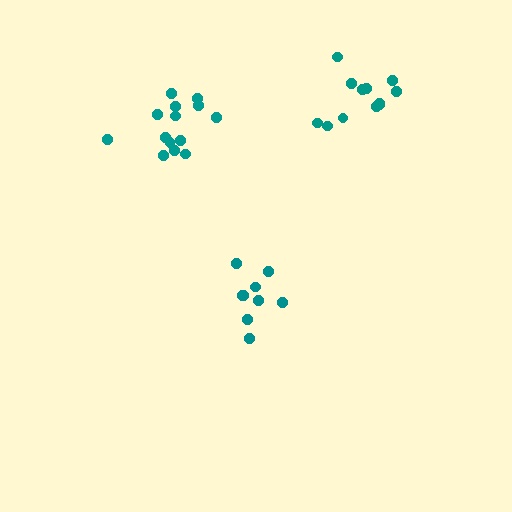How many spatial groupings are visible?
There are 3 spatial groupings.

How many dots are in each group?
Group 1: 9 dots, Group 2: 14 dots, Group 3: 12 dots (35 total).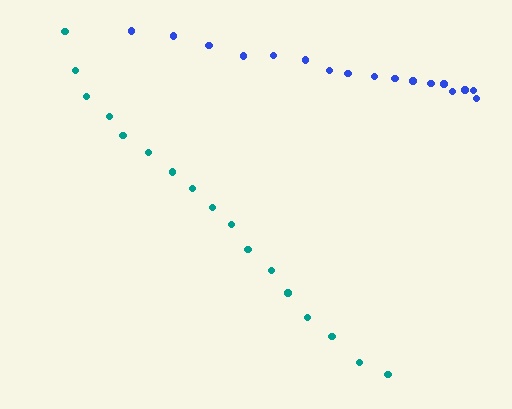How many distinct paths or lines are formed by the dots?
There are 2 distinct paths.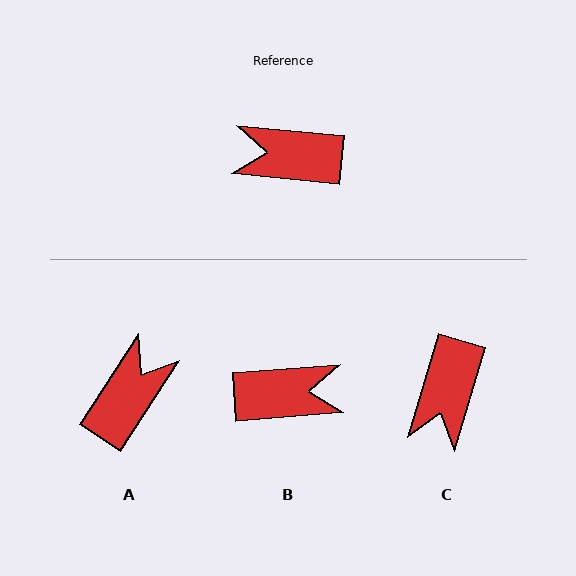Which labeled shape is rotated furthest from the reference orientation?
B, about 170 degrees away.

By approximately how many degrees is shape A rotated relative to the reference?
Approximately 117 degrees clockwise.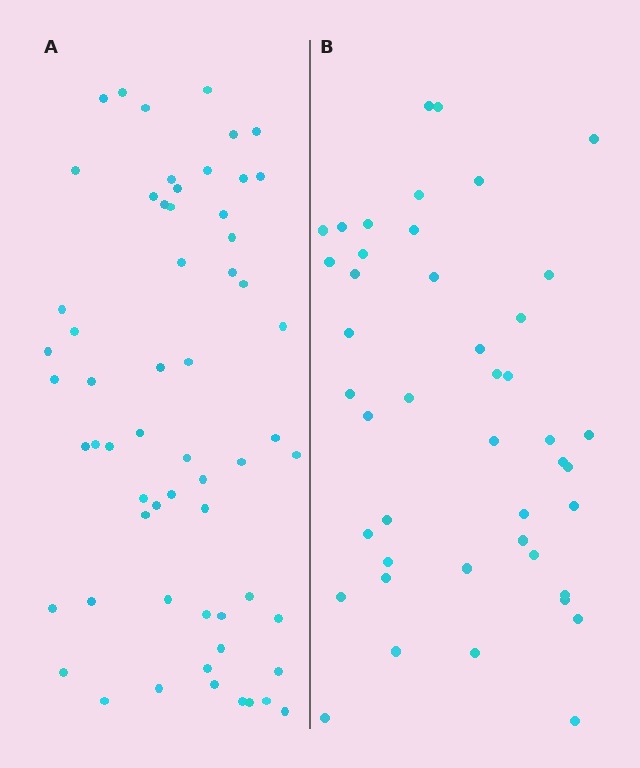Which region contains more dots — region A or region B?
Region A (the left region) has more dots.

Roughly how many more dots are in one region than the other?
Region A has approximately 15 more dots than region B.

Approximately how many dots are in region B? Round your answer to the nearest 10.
About 40 dots. (The exact count is 44, which rounds to 40.)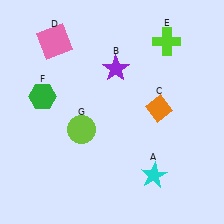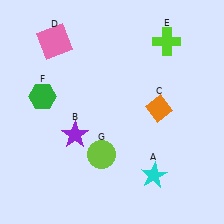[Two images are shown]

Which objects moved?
The objects that moved are: the purple star (B), the lime circle (G).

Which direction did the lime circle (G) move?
The lime circle (G) moved down.